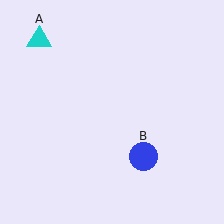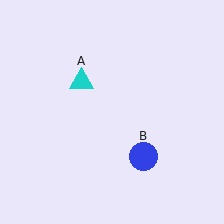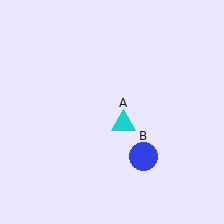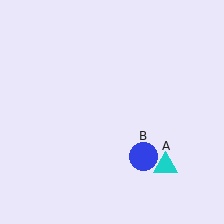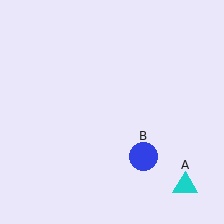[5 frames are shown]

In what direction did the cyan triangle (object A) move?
The cyan triangle (object A) moved down and to the right.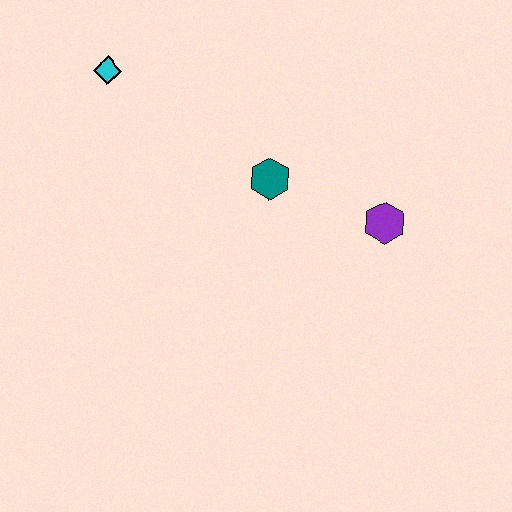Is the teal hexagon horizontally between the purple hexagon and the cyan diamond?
Yes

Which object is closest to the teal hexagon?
The purple hexagon is closest to the teal hexagon.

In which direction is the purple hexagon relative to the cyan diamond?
The purple hexagon is to the right of the cyan diamond.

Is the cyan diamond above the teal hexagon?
Yes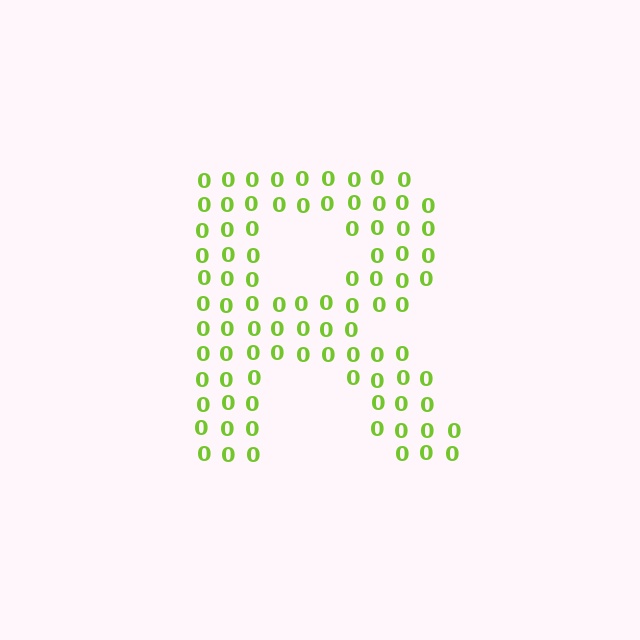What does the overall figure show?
The overall figure shows the letter R.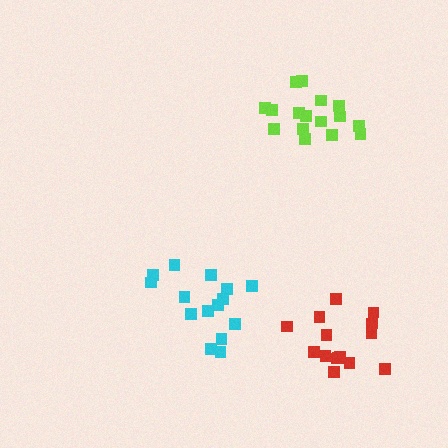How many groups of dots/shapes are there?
There are 3 groups.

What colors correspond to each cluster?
The clusters are colored: cyan, lime, red.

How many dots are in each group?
Group 1: 15 dots, Group 2: 16 dots, Group 3: 15 dots (46 total).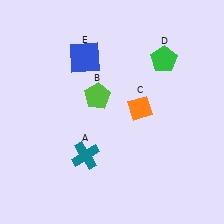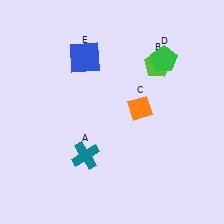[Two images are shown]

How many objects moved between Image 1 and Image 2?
1 object moved between the two images.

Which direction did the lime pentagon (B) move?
The lime pentagon (B) moved right.